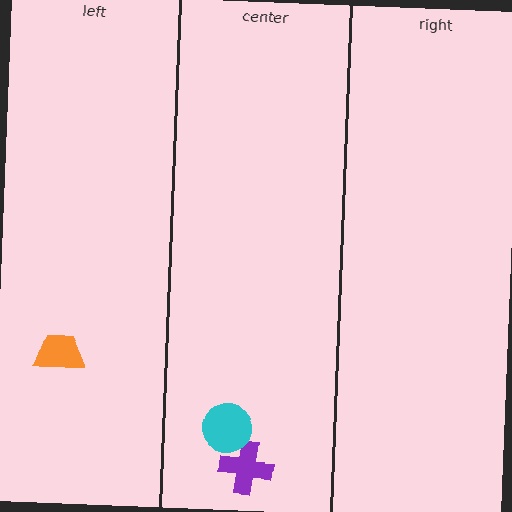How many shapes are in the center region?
2.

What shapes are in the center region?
The purple cross, the cyan circle.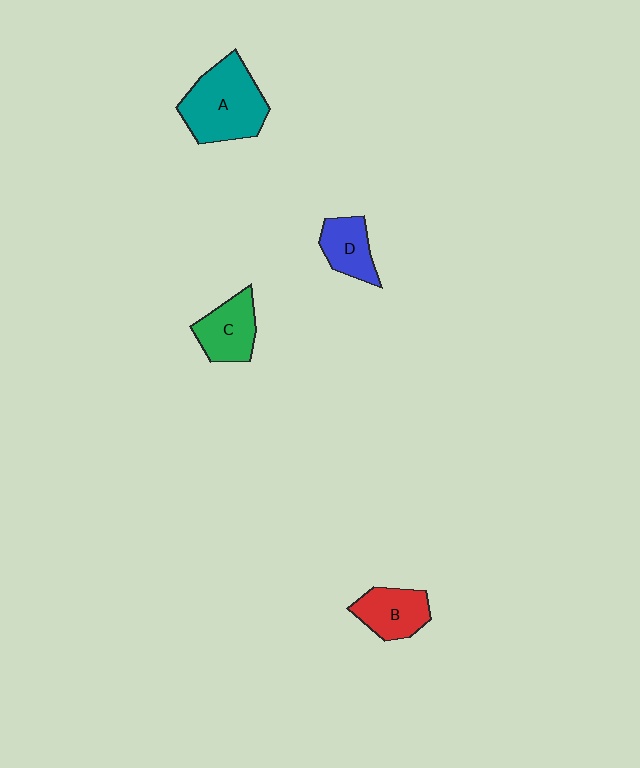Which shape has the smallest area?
Shape D (blue).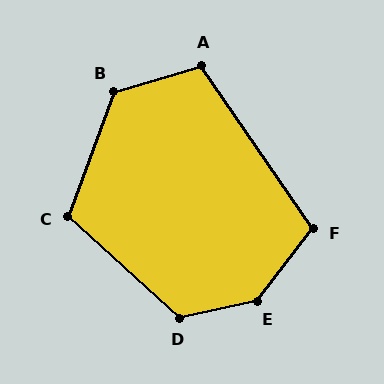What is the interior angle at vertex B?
Approximately 127 degrees (obtuse).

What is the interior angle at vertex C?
Approximately 112 degrees (obtuse).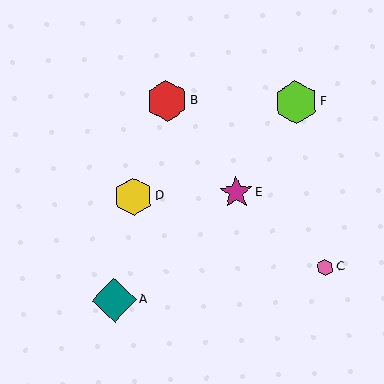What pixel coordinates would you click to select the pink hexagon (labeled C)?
Click at (325, 268) to select the pink hexagon C.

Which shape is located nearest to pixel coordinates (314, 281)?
The pink hexagon (labeled C) at (325, 268) is nearest to that location.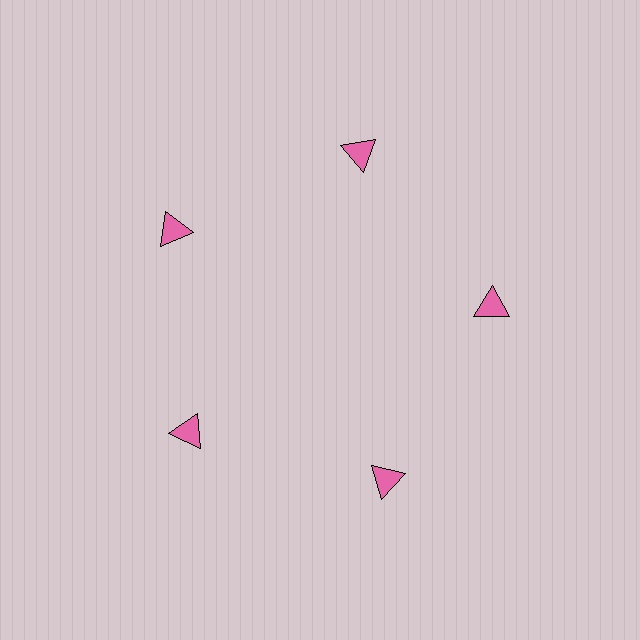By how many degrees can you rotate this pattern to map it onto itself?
The pattern maps onto itself every 72 degrees of rotation.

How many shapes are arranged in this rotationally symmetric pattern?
There are 5 shapes, arranged in 5 groups of 1.